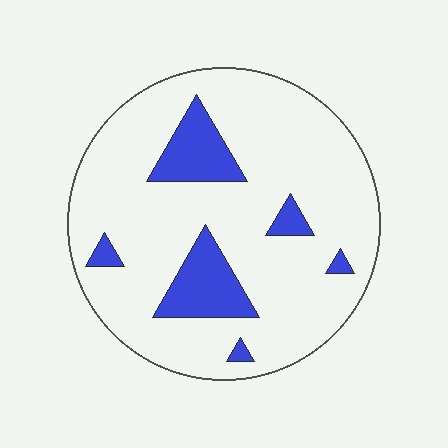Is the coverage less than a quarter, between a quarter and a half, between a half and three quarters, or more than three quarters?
Less than a quarter.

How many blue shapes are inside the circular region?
6.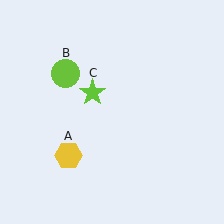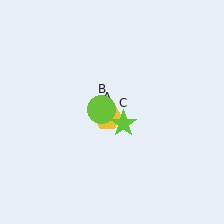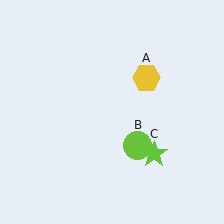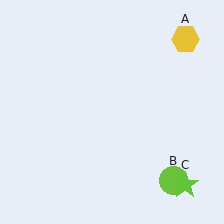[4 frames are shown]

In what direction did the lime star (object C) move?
The lime star (object C) moved down and to the right.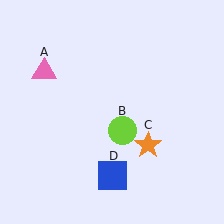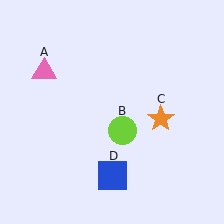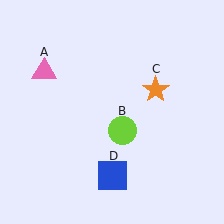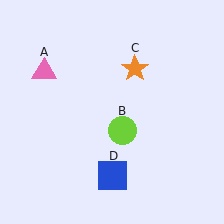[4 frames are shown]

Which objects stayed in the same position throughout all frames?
Pink triangle (object A) and lime circle (object B) and blue square (object D) remained stationary.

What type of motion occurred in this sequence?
The orange star (object C) rotated counterclockwise around the center of the scene.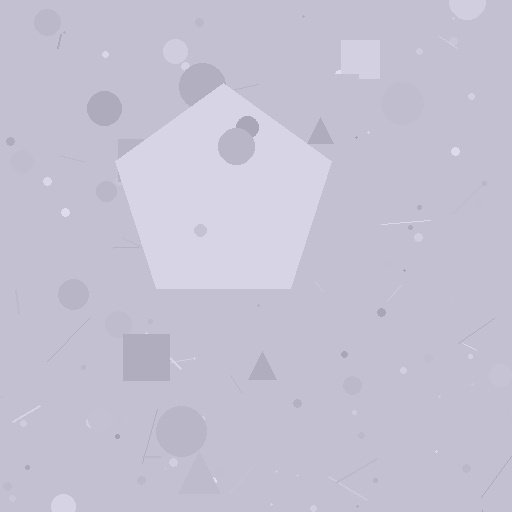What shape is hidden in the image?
A pentagon is hidden in the image.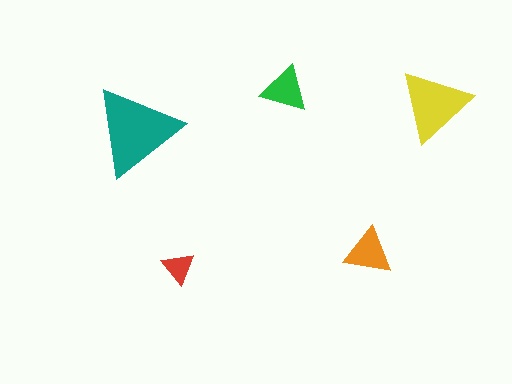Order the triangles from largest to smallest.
the teal one, the yellow one, the orange one, the green one, the red one.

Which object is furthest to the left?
The teal triangle is leftmost.